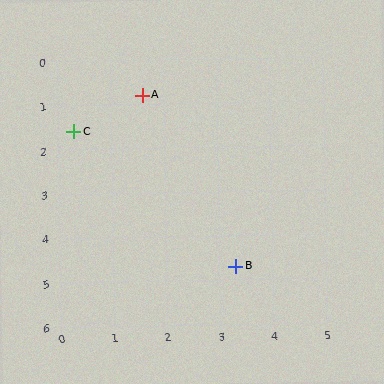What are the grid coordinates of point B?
Point B is at approximately (3.3, 4.7).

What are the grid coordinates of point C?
Point C is at approximately (0.3, 1.6).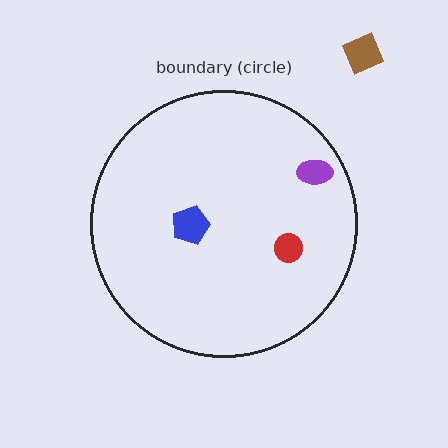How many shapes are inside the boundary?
3 inside, 1 outside.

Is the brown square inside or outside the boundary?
Outside.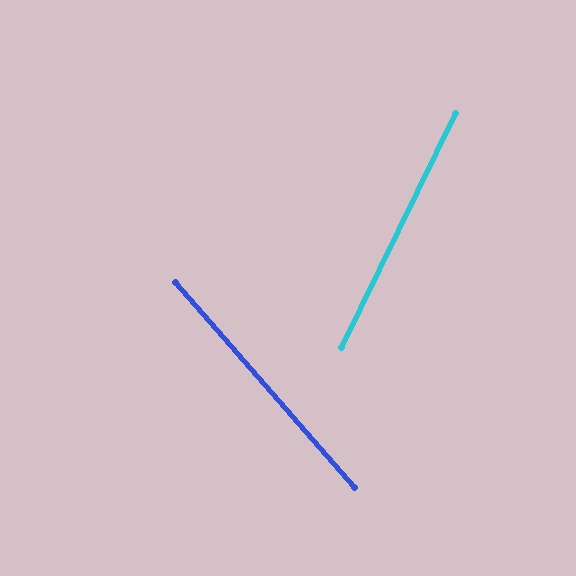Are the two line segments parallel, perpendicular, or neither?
Neither parallel nor perpendicular — they differ by about 67°.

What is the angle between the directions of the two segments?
Approximately 67 degrees.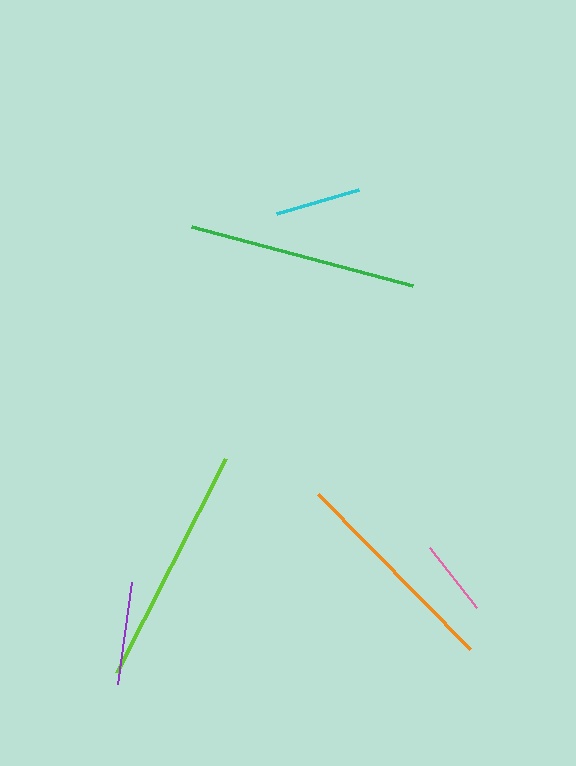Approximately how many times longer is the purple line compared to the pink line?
The purple line is approximately 1.3 times the length of the pink line.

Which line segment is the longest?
The lime line is the longest at approximately 240 pixels.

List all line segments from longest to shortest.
From longest to shortest: lime, green, orange, purple, cyan, pink.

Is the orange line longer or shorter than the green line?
The green line is longer than the orange line.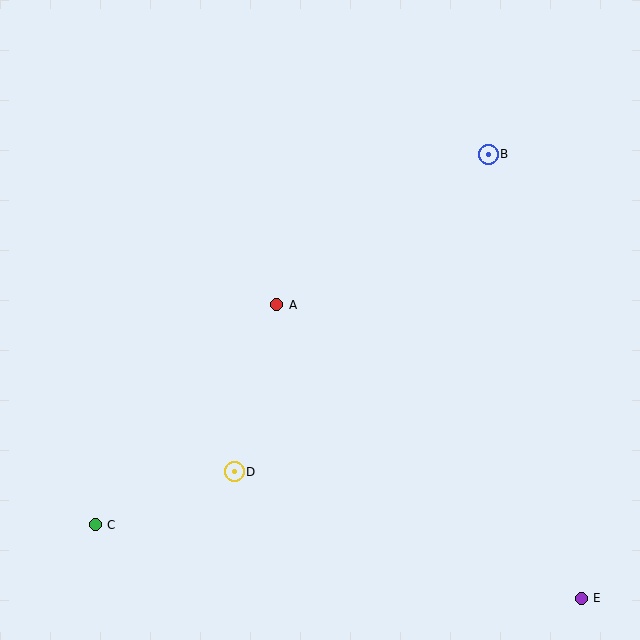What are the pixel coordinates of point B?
Point B is at (488, 154).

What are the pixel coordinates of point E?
Point E is at (581, 598).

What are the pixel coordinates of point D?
Point D is at (234, 472).